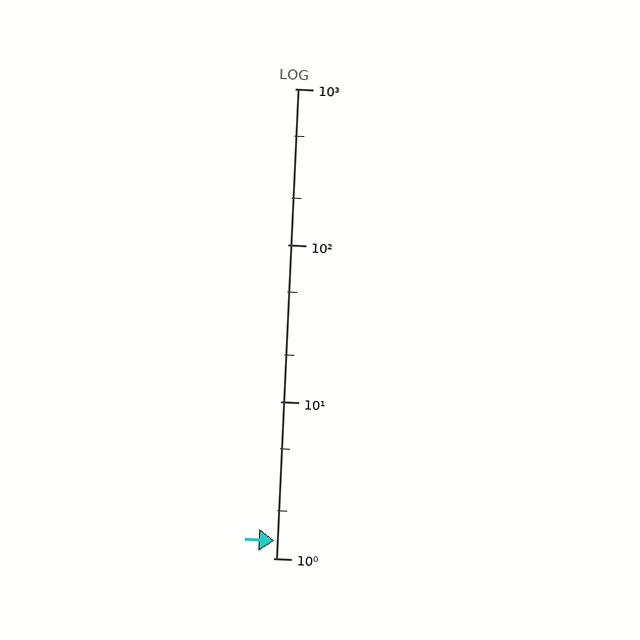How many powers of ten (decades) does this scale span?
The scale spans 3 decades, from 1 to 1000.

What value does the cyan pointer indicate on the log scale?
The pointer indicates approximately 1.3.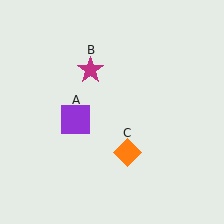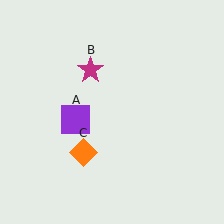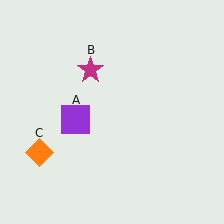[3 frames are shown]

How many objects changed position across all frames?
1 object changed position: orange diamond (object C).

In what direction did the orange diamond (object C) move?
The orange diamond (object C) moved left.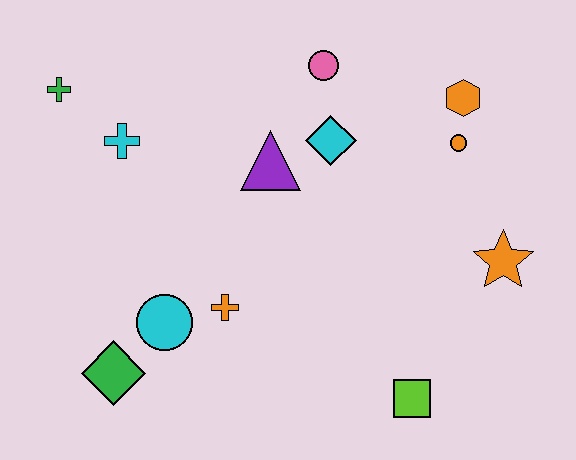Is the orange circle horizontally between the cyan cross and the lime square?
No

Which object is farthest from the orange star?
The green cross is farthest from the orange star.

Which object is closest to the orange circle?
The orange hexagon is closest to the orange circle.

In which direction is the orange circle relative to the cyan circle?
The orange circle is to the right of the cyan circle.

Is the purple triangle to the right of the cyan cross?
Yes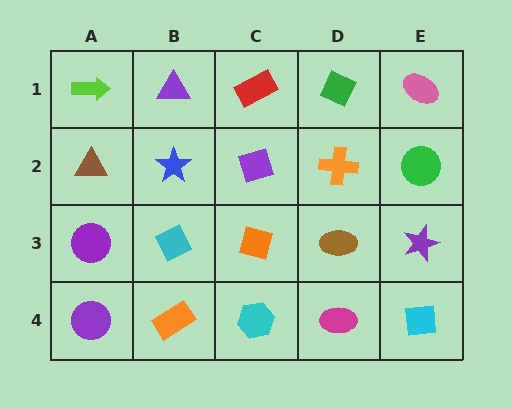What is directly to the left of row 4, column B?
A purple circle.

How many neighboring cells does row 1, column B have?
3.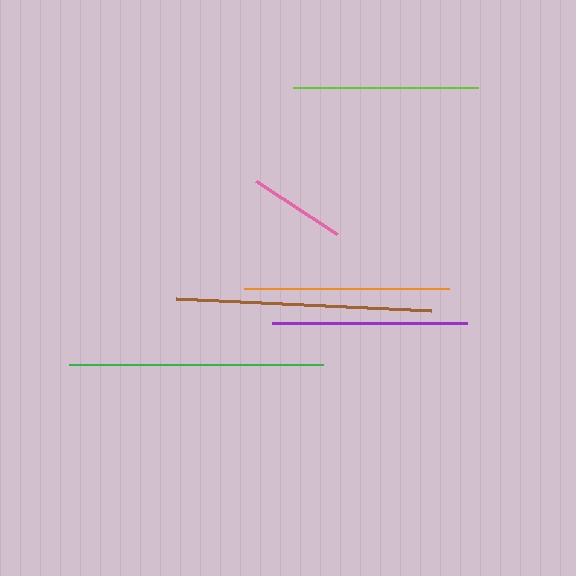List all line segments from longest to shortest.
From longest to shortest: brown, green, orange, purple, lime, pink.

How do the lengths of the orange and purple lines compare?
The orange and purple lines are approximately the same length.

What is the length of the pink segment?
The pink segment is approximately 98 pixels long.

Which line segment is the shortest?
The pink line is the shortest at approximately 98 pixels.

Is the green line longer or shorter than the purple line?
The green line is longer than the purple line.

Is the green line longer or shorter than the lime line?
The green line is longer than the lime line.